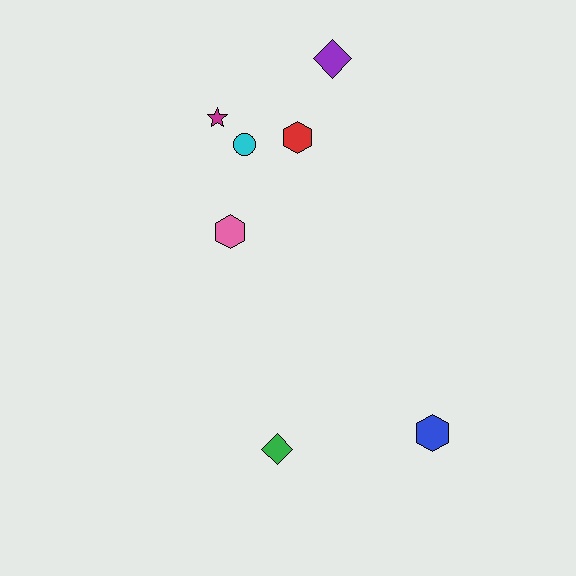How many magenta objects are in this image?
There is 1 magenta object.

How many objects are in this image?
There are 7 objects.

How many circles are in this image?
There is 1 circle.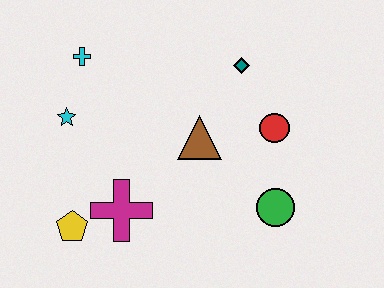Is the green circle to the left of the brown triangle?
No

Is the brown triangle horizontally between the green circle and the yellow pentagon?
Yes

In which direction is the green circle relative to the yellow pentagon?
The green circle is to the right of the yellow pentagon.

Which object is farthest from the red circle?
The yellow pentagon is farthest from the red circle.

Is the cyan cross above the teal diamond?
Yes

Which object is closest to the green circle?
The red circle is closest to the green circle.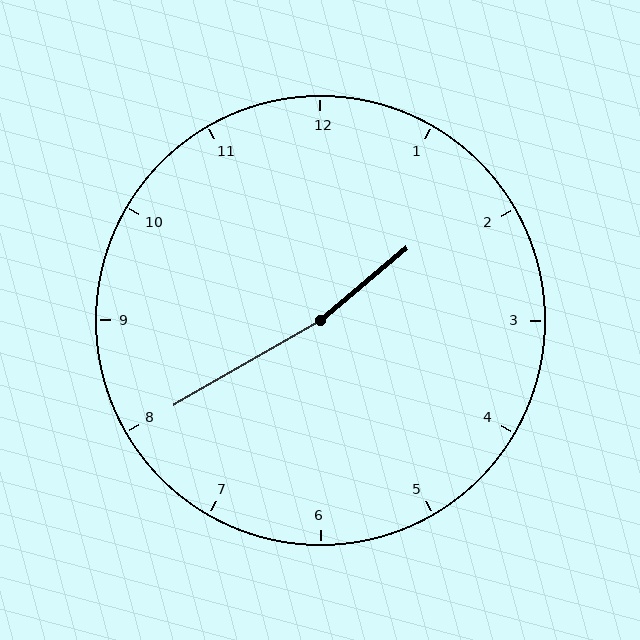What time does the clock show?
1:40.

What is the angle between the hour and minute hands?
Approximately 170 degrees.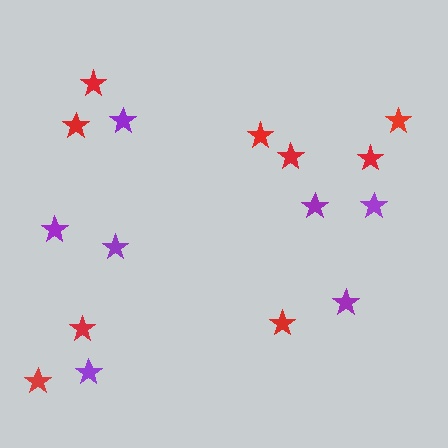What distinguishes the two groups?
There are 2 groups: one group of red stars (9) and one group of purple stars (7).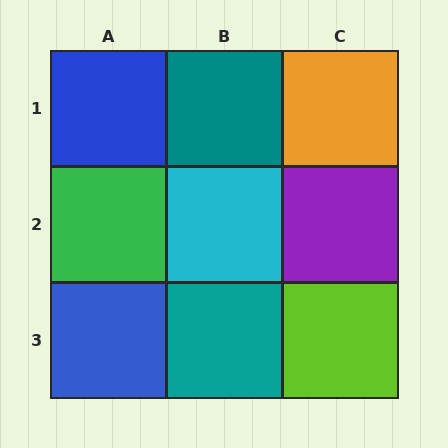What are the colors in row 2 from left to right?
Green, cyan, purple.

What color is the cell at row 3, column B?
Teal.